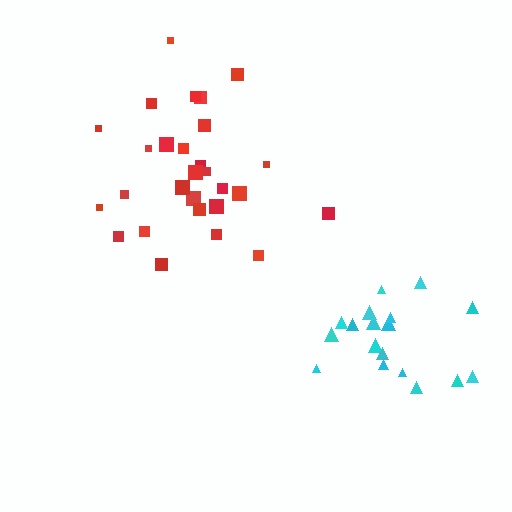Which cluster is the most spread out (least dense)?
Cyan.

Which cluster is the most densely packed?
Red.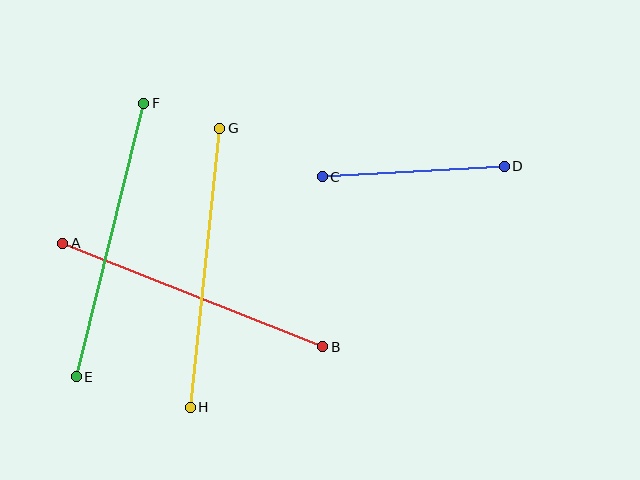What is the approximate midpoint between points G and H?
The midpoint is at approximately (205, 268) pixels.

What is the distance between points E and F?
The distance is approximately 281 pixels.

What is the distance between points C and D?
The distance is approximately 182 pixels.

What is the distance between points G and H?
The distance is approximately 280 pixels.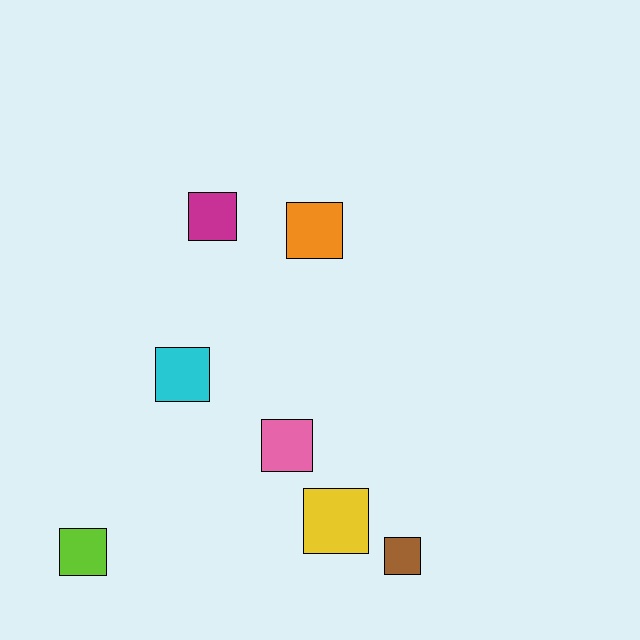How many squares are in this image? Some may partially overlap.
There are 7 squares.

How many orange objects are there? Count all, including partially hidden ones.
There is 1 orange object.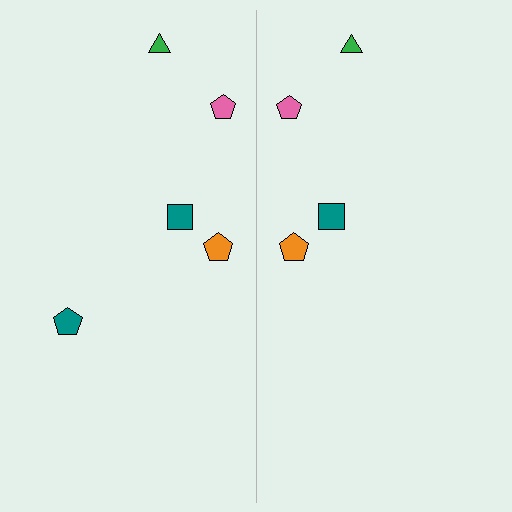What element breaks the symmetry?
A teal pentagon is missing from the right side.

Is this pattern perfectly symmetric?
No, the pattern is not perfectly symmetric. A teal pentagon is missing from the right side.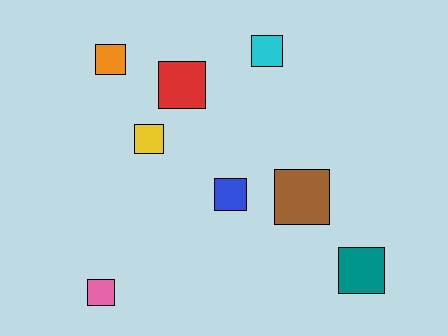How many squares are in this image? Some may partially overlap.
There are 8 squares.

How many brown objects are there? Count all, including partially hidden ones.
There is 1 brown object.